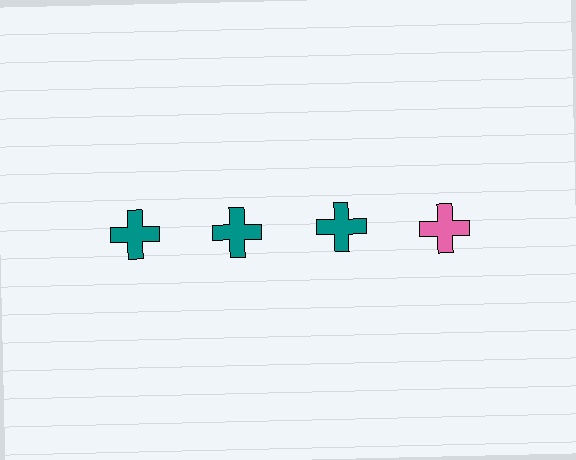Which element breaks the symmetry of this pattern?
The pink cross in the top row, second from right column breaks the symmetry. All other shapes are teal crosses.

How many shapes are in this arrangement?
There are 4 shapes arranged in a grid pattern.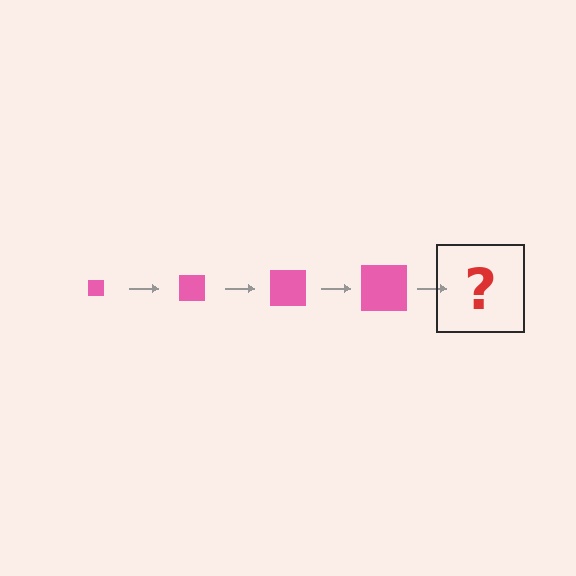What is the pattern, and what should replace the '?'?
The pattern is that the square gets progressively larger each step. The '?' should be a pink square, larger than the previous one.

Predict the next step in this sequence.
The next step is a pink square, larger than the previous one.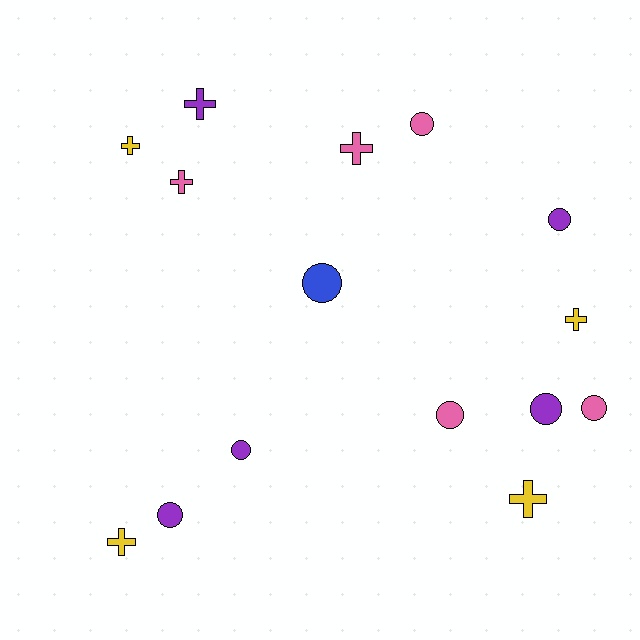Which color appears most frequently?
Purple, with 5 objects.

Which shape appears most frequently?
Circle, with 8 objects.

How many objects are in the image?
There are 15 objects.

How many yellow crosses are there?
There are 4 yellow crosses.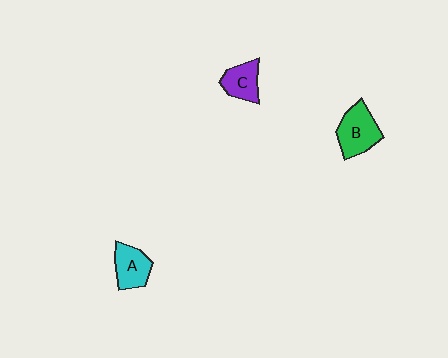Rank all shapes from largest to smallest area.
From largest to smallest: B (green), A (cyan), C (purple).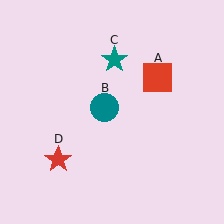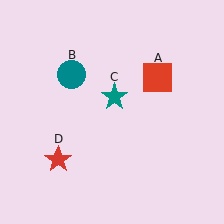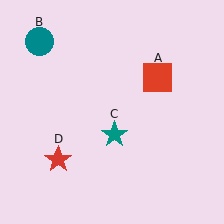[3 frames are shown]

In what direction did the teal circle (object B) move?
The teal circle (object B) moved up and to the left.